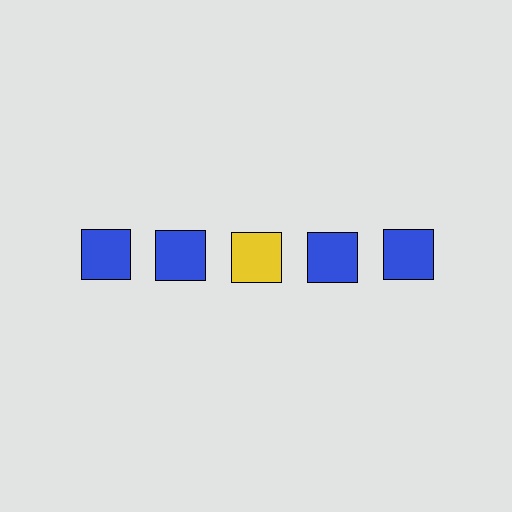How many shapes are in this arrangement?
There are 5 shapes arranged in a grid pattern.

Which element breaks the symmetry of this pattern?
The yellow square in the top row, center column breaks the symmetry. All other shapes are blue squares.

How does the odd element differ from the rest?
It has a different color: yellow instead of blue.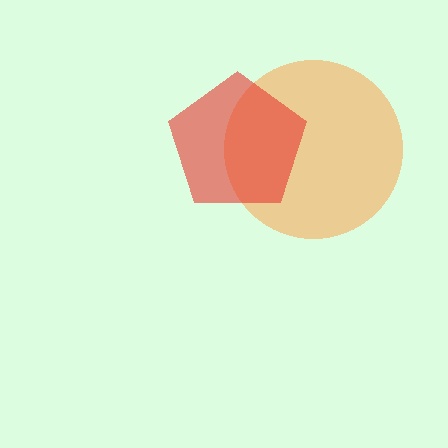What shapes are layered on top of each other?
The layered shapes are: an orange circle, a red pentagon.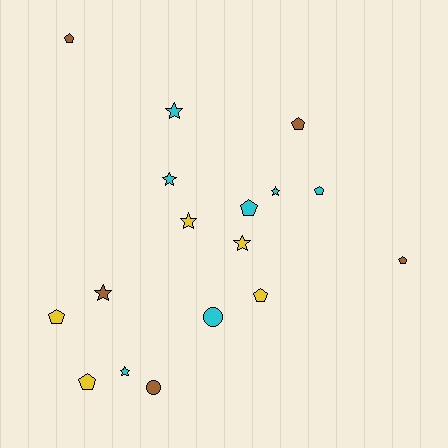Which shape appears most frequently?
Pentagon, with 8 objects.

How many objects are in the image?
There are 17 objects.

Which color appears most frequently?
Cyan, with 7 objects.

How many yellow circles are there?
There are no yellow circles.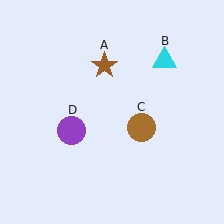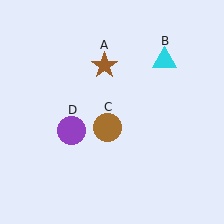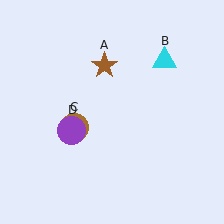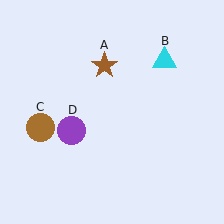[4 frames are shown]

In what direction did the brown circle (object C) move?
The brown circle (object C) moved left.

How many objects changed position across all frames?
1 object changed position: brown circle (object C).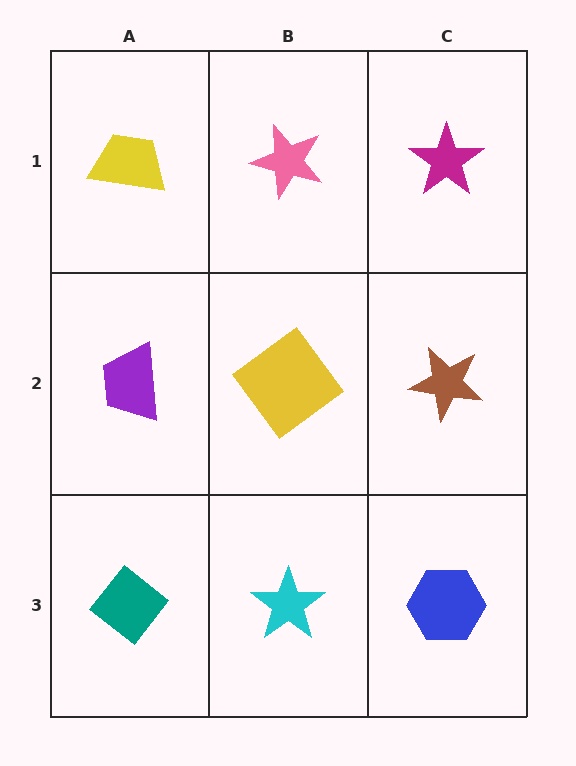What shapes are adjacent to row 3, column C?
A brown star (row 2, column C), a cyan star (row 3, column B).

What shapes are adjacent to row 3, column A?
A purple trapezoid (row 2, column A), a cyan star (row 3, column B).